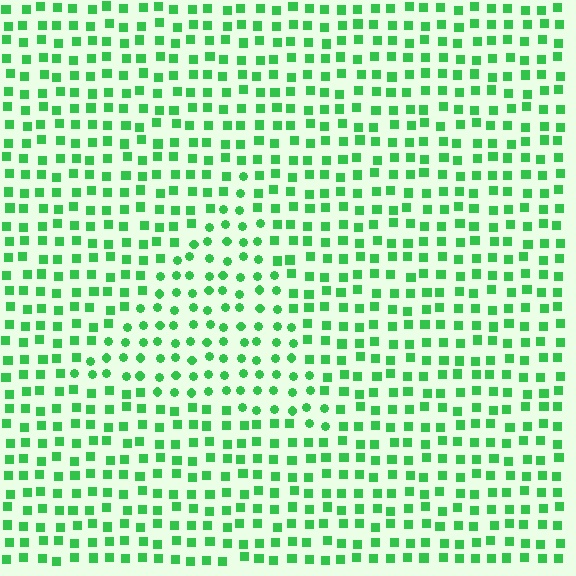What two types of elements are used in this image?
The image uses circles inside the triangle region and squares outside it.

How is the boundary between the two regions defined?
The boundary is defined by a change in element shape: circles inside vs. squares outside. All elements share the same color and spacing.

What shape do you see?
I see a triangle.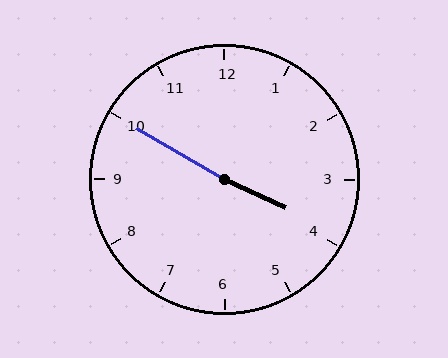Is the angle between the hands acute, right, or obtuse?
It is obtuse.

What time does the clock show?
3:50.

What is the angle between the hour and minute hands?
Approximately 175 degrees.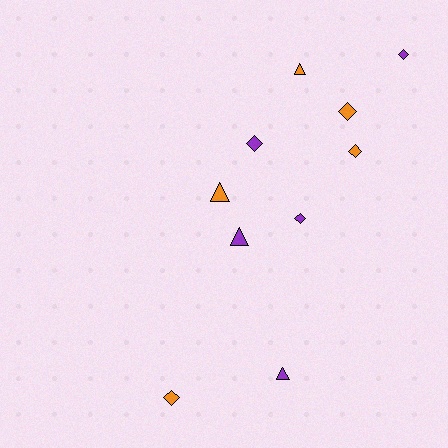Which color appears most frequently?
Orange, with 5 objects.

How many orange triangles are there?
There are 2 orange triangles.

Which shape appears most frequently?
Diamond, with 6 objects.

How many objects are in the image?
There are 10 objects.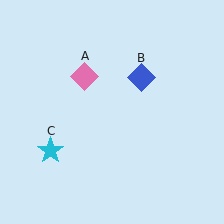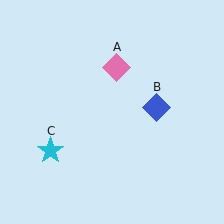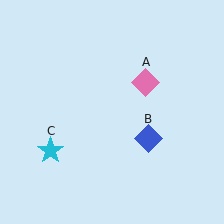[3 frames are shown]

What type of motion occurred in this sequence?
The pink diamond (object A), blue diamond (object B) rotated clockwise around the center of the scene.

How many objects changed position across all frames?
2 objects changed position: pink diamond (object A), blue diamond (object B).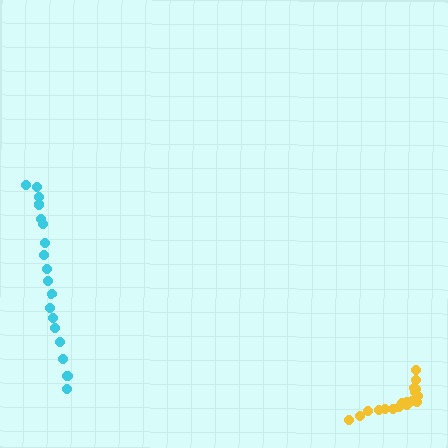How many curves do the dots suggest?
There are 2 distinct paths.